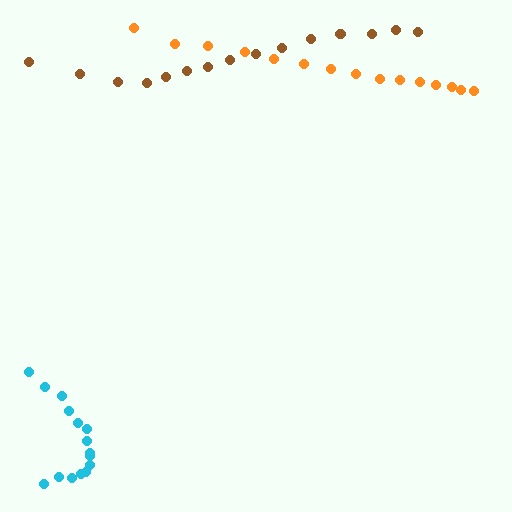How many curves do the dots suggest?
There are 3 distinct paths.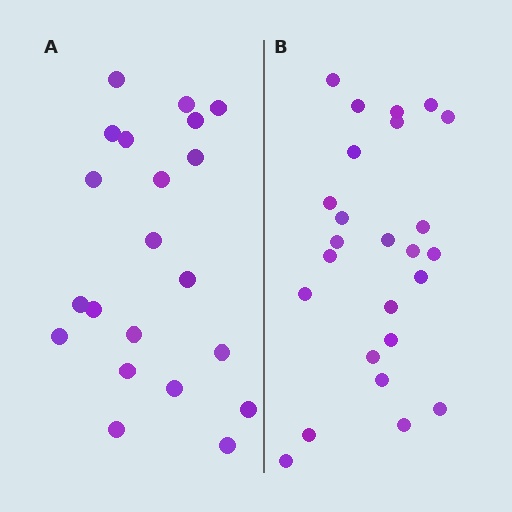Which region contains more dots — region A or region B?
Region B (the right region) has more dots.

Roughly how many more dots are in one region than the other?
Region B has about 4 more dots than region A.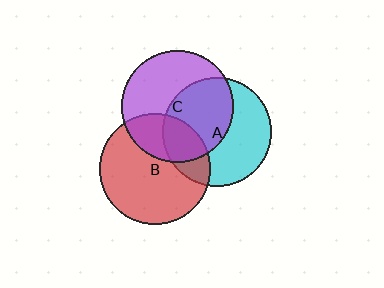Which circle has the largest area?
Circle C (purple).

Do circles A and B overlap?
Yes.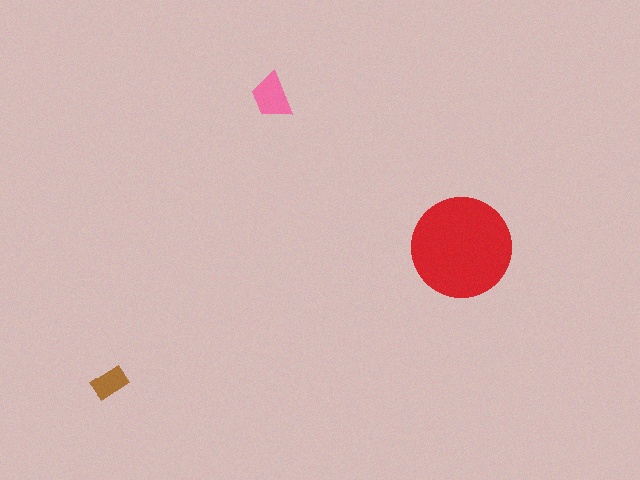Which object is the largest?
The red circle.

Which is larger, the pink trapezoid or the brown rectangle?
The pink trapezoid.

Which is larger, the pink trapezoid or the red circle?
The red circle.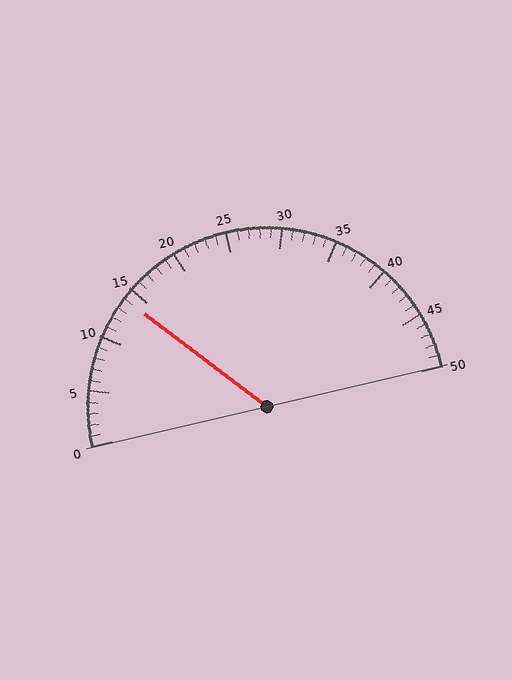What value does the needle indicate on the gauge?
The needle indicates approximately 14.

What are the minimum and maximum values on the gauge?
The gauge ranges from 0 to 50.